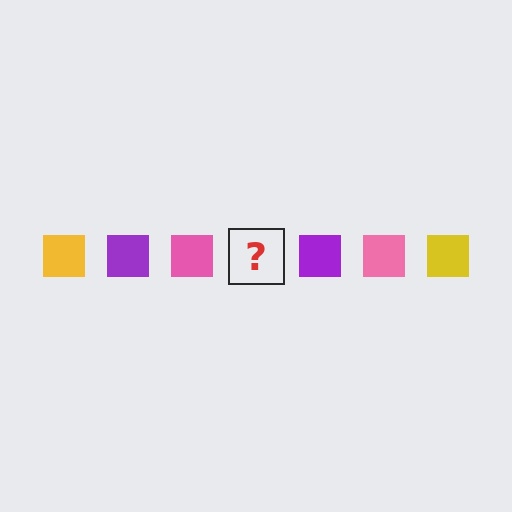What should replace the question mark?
The question mark should be replaced with a yellow square.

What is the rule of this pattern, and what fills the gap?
The rule is that the pattern cycles through yellow, purple, pink squares. The gap should be filled with a yellow square.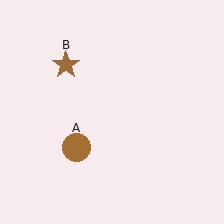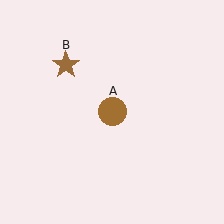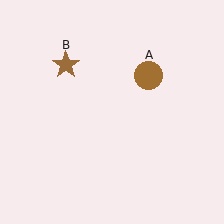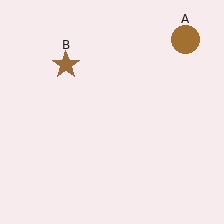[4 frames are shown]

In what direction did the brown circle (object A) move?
The brown circle (object A) moved up and to the right.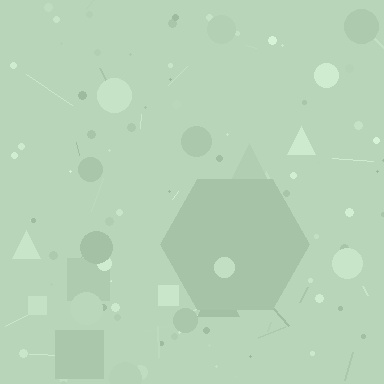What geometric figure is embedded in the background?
A hexagon is embedded in the background.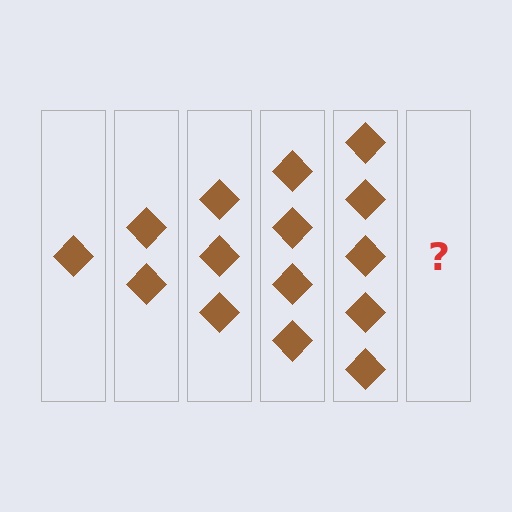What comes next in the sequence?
The next element should be 6 diamonds.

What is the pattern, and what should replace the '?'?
The pattern is that each step adds one more diamond. The '?' should be 6 diamonds.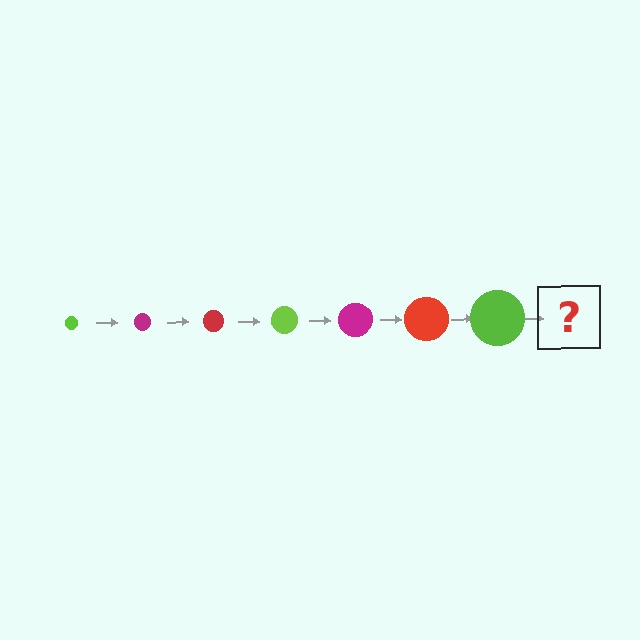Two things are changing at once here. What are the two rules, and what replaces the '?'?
The two rules are that the circle grows larger each step and the color cycles through lime, magenta, and red. The '?' should be a magenta circle, larger than the previous one.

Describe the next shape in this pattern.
It should be a magenta circle, larger than the previous one.